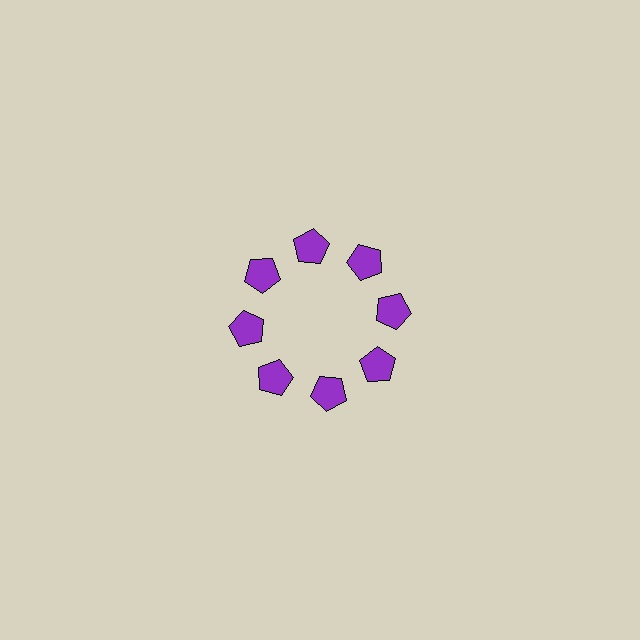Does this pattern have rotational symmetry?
Yes, this pattern has 8-fold rotational symmetry. It looks the same after rotating 45 degrees around the center.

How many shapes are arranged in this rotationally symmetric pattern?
There are 8 shapes, arranged in 8 groups of 1.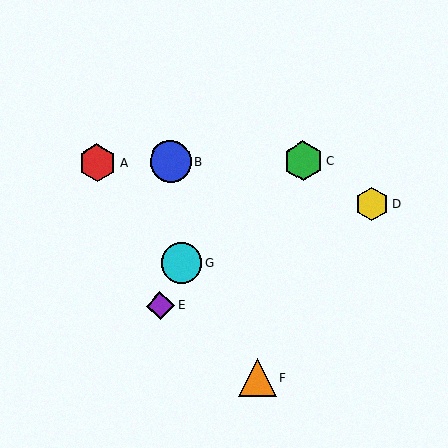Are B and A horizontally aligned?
Yes, both are at y≈162.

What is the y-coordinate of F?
Object F is at y≈377.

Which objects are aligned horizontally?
Objects A, B, C are aligned horizontally.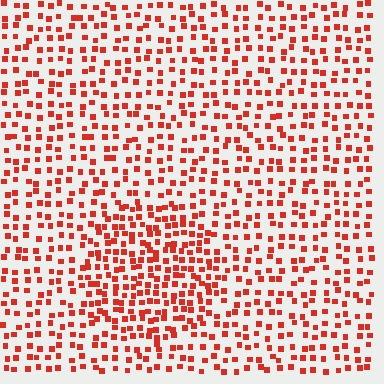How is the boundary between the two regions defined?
The boundary is defined by a change in element density (approximately 1.7x ratio). All elements are the same color, size, and shape.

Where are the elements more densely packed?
The elements are more densely packed inside the circle boundary.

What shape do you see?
I see a circle.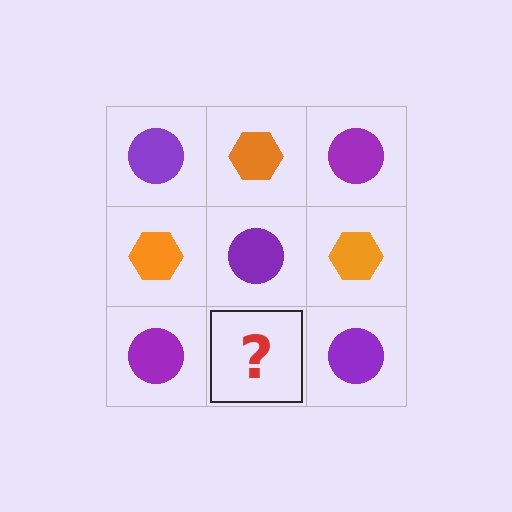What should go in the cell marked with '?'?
The missing cell should contain an orange hexagon.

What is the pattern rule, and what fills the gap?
The rule is that it alternates purple circle and orange hexagon in a checkerboard pattern. The gap should be filled with an orange hexagon.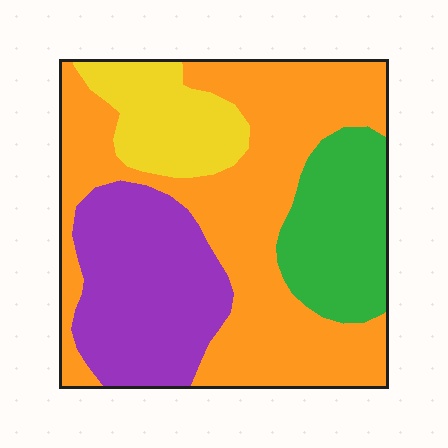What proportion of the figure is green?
Green covers 16% of the figure.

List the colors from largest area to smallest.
From largest to smallest: orange, purple, green, yellow.